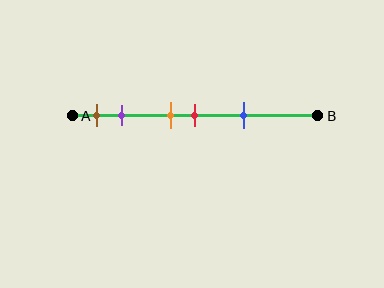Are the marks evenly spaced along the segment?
No, the marks are not evenly spaced.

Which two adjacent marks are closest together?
The orange and red marks are the closest adjacent pair.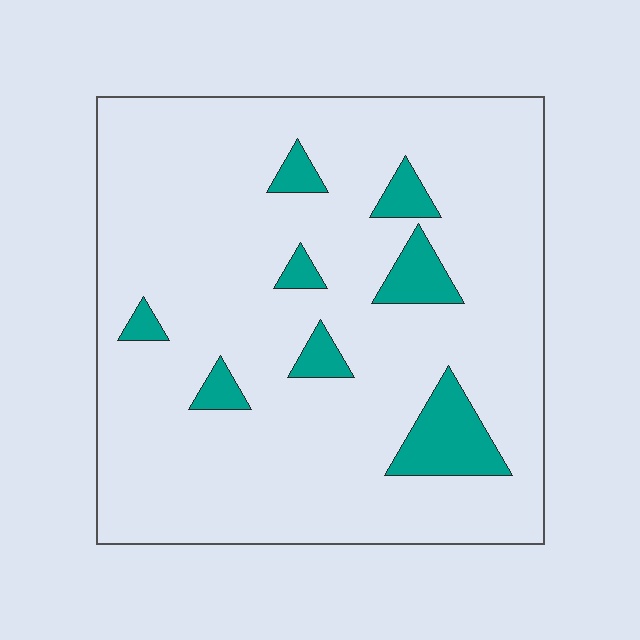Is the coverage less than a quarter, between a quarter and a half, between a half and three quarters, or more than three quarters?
Less than a quarter.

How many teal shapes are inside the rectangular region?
8.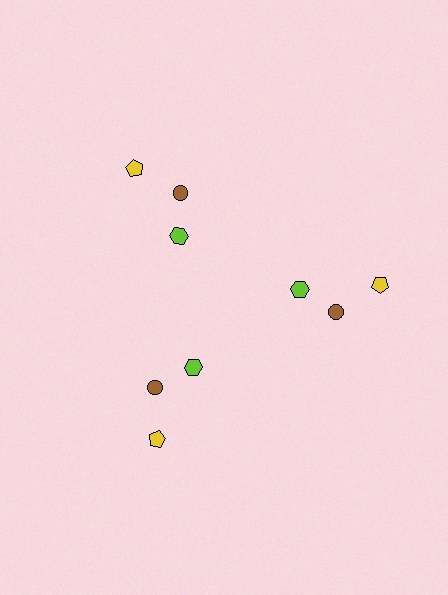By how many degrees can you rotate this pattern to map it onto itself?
The pattern maps onto itself every 120 degrees of rotation.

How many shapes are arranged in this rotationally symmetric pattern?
There are 9 shapes, arranged in 3 groups of 3.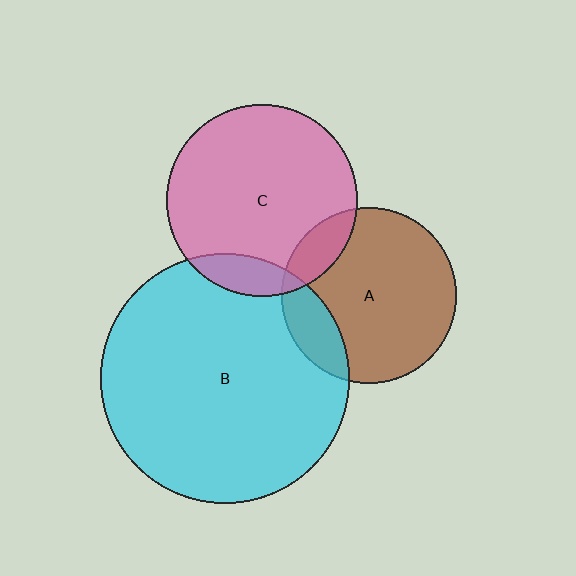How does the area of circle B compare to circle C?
Approximately 1.7 times.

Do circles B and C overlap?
Yes.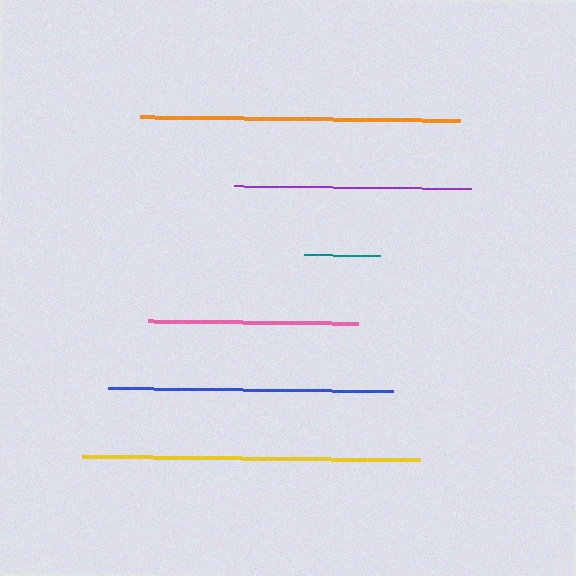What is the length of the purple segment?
The purple segment is approximately 237 pixels long.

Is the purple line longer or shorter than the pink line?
The purple line is longer than the pink line.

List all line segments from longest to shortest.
From longest to shortest: yellow, orange, blue, purple, pink, teal.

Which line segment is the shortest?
The teal line is the shortest at approximately 76 pixels.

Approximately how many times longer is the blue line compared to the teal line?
The blue line is approximately 3.7 times the length of the teal line.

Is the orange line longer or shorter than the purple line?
The orange line is longer than the purple line.